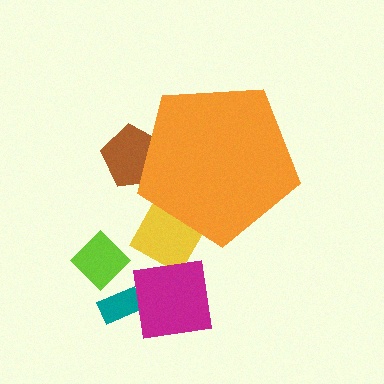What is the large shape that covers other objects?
An orange pentagon.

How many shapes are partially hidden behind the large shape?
2 shapes are partially hidden.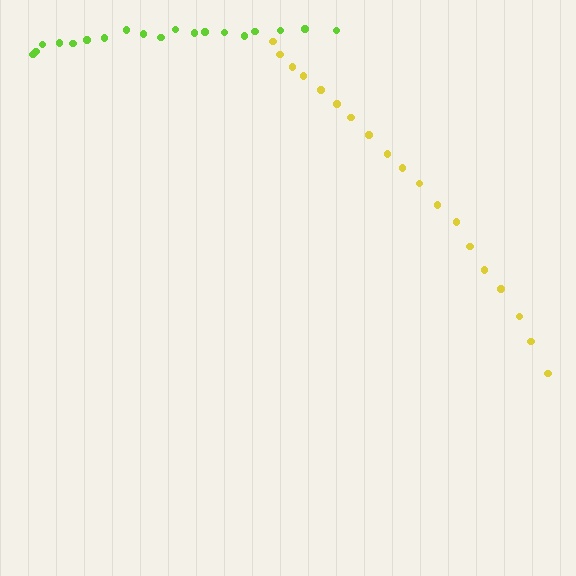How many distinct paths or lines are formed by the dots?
There are 2 distinct paths.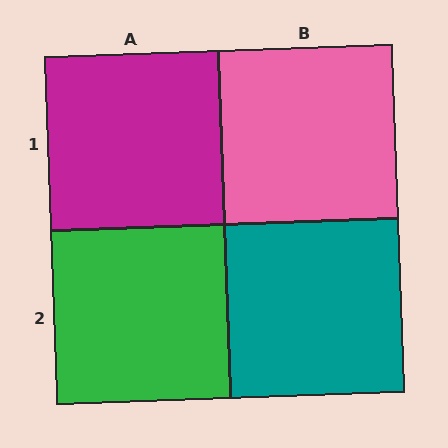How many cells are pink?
1 cell is pink.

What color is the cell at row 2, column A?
Green.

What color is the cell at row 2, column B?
Teal.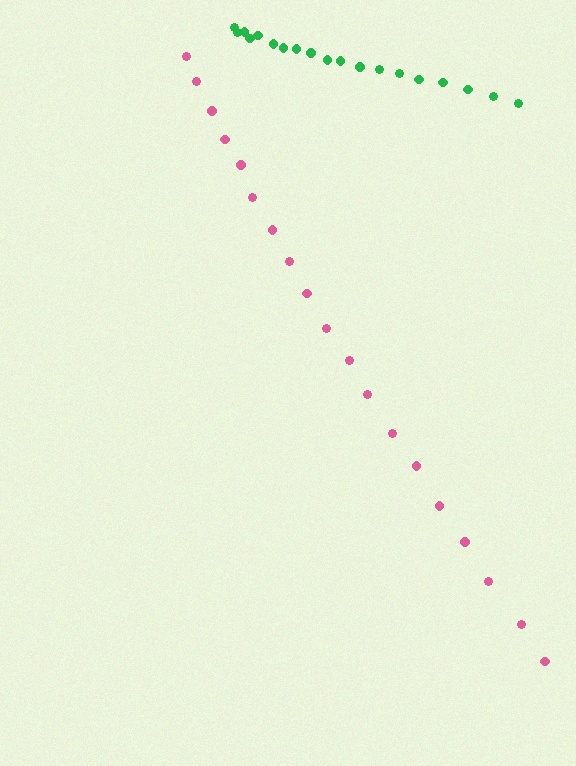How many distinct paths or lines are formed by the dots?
There are 2 distinct paths.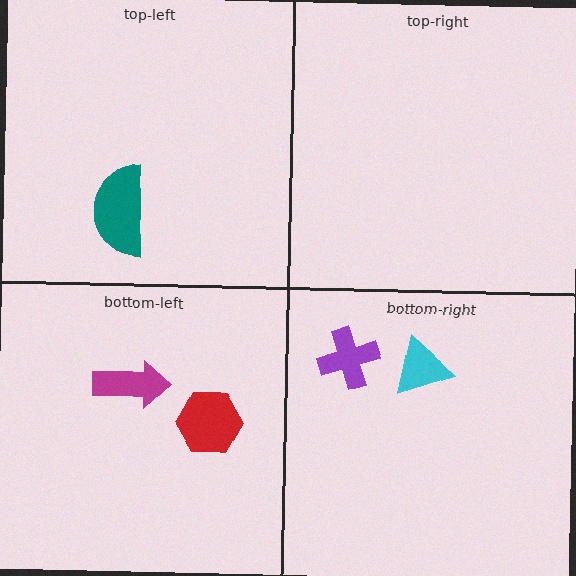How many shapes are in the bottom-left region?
2.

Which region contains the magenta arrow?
The bottom-left region.